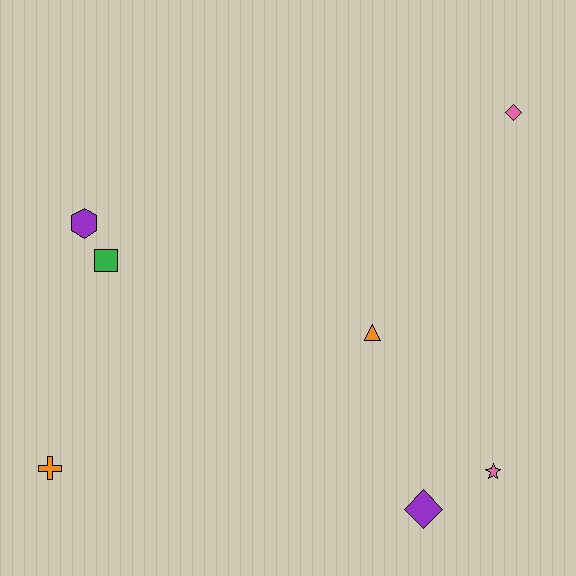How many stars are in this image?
There is 1 star.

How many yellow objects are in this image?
There are no yellow objects.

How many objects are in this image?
There are 7 objects.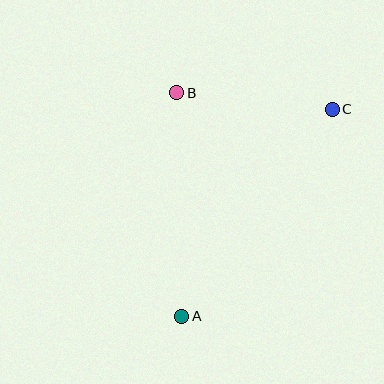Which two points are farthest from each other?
Points A and C are farthest from each other.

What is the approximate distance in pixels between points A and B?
The distance between A and B is approximately 224 pixels.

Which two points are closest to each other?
Points B and C are closest to each other.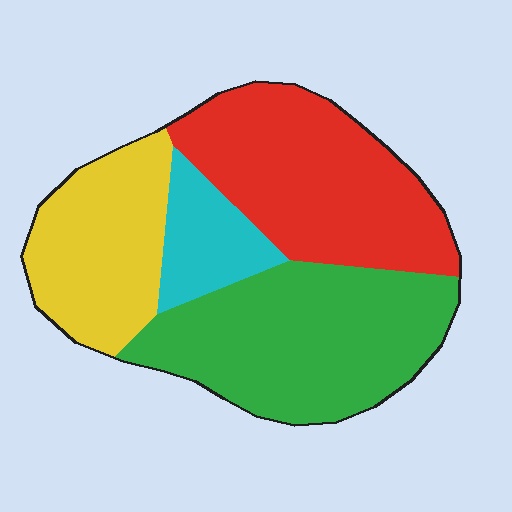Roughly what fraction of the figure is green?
Green covers 35% of the figure.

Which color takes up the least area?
Cyan, at roughly 10%.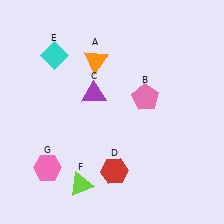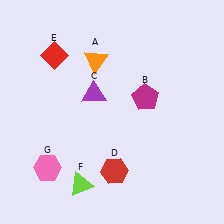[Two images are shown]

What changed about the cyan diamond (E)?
In Image 1, E is cyan. In Image 2, it changed to red.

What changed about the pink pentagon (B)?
In Image 1, B is pink. In Image 2, it changed to magenta.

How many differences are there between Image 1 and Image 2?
There are 2 differences between the two images.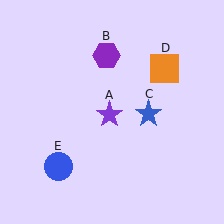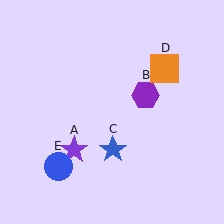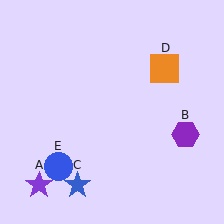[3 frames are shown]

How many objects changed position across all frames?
3 objects changed position: purple star (object A), purple hexagon (object B), blue star (object C).